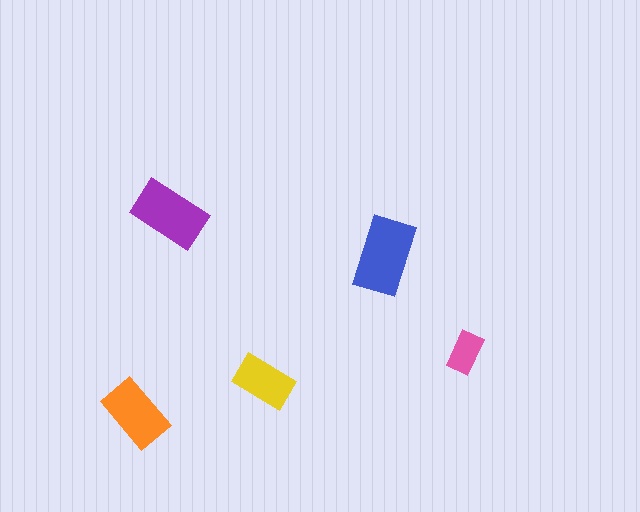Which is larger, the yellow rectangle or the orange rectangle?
The orange one.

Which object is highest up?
The purple rectangle is topmost.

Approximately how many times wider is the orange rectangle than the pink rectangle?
About 1.5 times wider.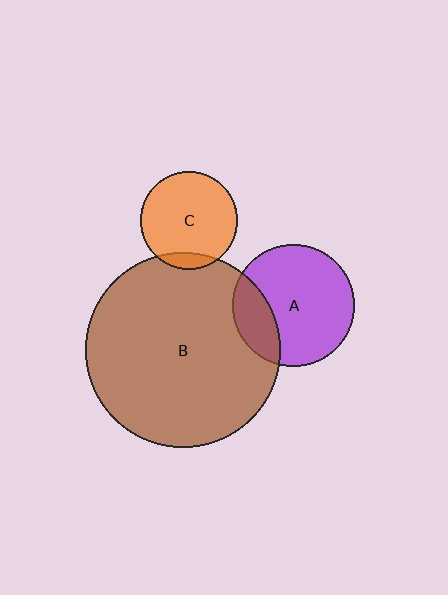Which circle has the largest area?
Circle B (brown).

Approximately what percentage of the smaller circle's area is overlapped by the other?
Approximately 10%.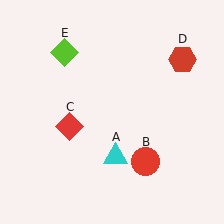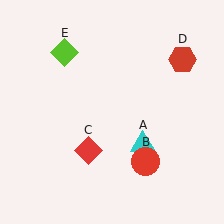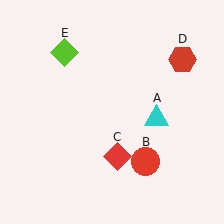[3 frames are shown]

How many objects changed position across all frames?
2 objects changed position: cyan triangle (object A), red diamond (object C).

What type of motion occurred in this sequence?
The cyan triangle (object A), red diamond (object C) rotated counterclockwise around the center of the scene.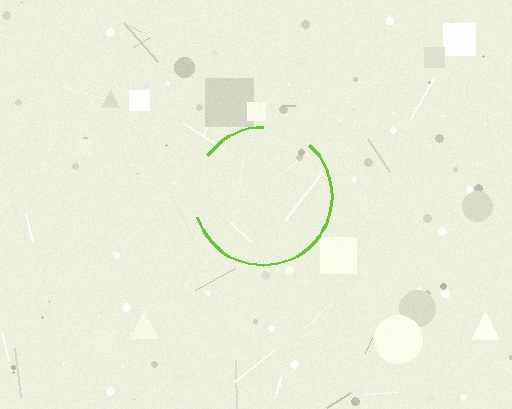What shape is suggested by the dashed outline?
The dashed outline suggests a circle.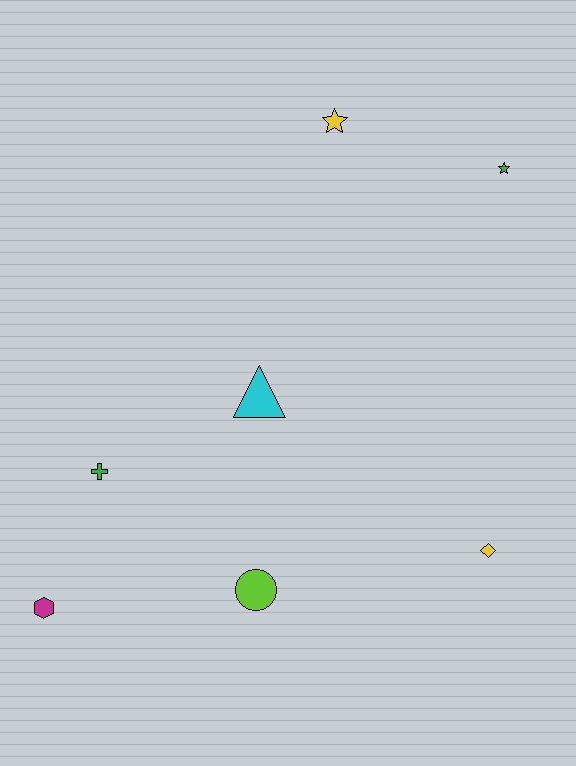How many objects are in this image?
There are 7 objects.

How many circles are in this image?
There is 1 circle.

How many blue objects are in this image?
There are no blue objects.